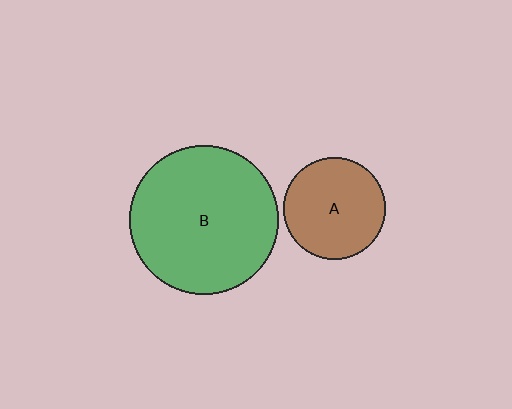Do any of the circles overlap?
No, none of the circles overlap.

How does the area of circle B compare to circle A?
Approximately 2.1 times.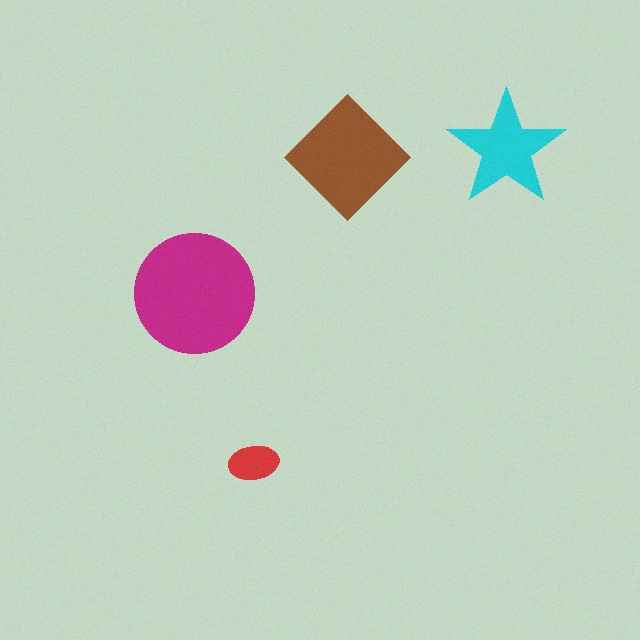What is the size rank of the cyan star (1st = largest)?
3rd.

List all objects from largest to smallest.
The magenta circle, the brown diamond, the cyan star, the red ellipse.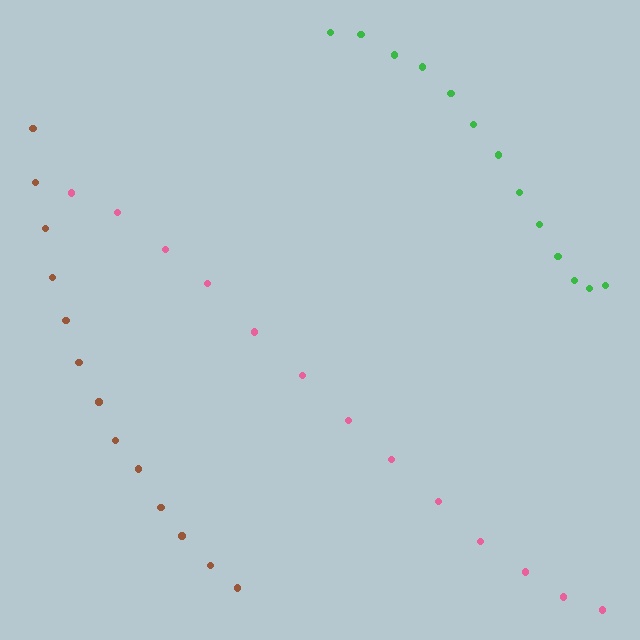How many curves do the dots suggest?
There are 3 distinct paths.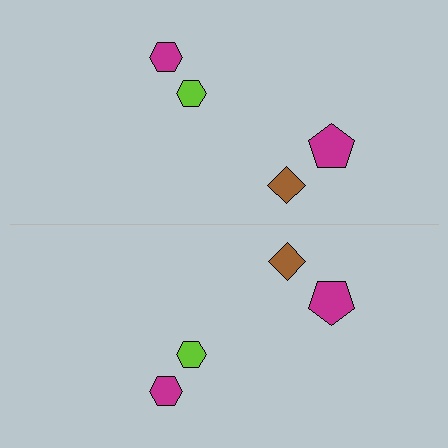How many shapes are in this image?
There are 8 shapes in this image.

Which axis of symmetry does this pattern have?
The pattern has a horizontal axis of symmetry running through the center of the image.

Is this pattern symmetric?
Yes, this pattern has bilateral (reflection) symmetry.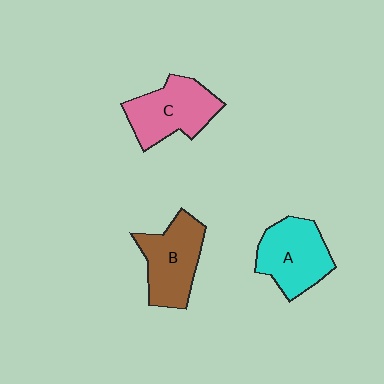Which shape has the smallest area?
Shape B (brown).